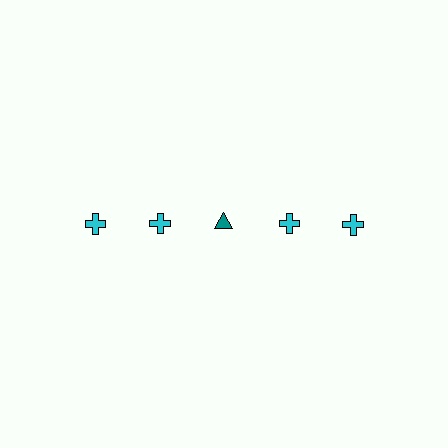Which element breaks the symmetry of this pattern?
The teal triangle in the top row, center column breaks the symmetry. All other shapes are cyan crosses.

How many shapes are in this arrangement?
There are 5 shapes arranged in a grid pattern.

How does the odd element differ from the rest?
It differs in both color (teal instead of cyan) and shape (triangle instead of cross).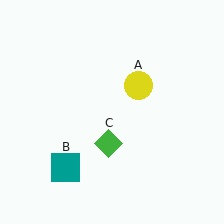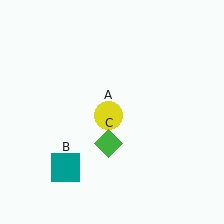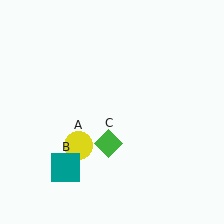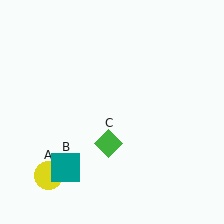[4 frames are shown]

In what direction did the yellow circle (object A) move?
The yellow circle (object A) moved down and to the left.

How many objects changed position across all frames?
1 object changed position: yellow circle (object A).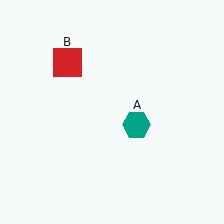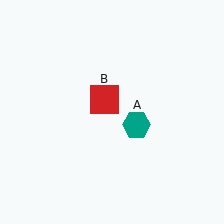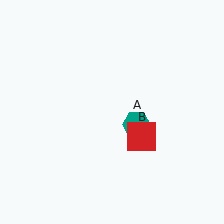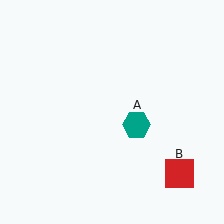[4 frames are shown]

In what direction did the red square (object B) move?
The red square (object B) moved down and to the right.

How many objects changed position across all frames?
1 object changed position: red square (object B).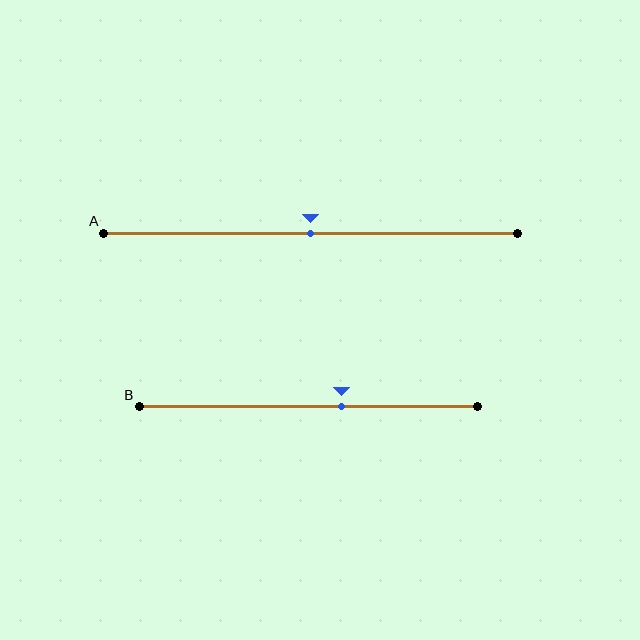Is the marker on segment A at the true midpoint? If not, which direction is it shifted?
Yes, the marker on segment A is at the true midpoint.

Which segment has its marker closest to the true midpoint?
Segment A has its marker closest to the true midpoint.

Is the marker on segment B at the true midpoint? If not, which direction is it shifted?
No, the marker on segment B is shifted to the right by about 10% of the segment length.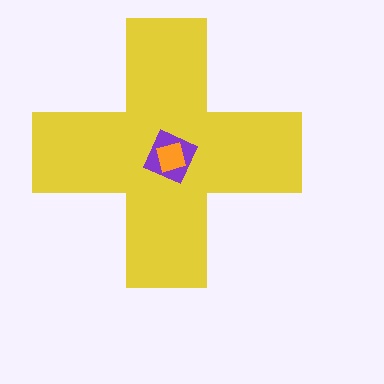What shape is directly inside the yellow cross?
The purple diamond.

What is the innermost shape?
The orange square.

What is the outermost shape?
The yellow cross.